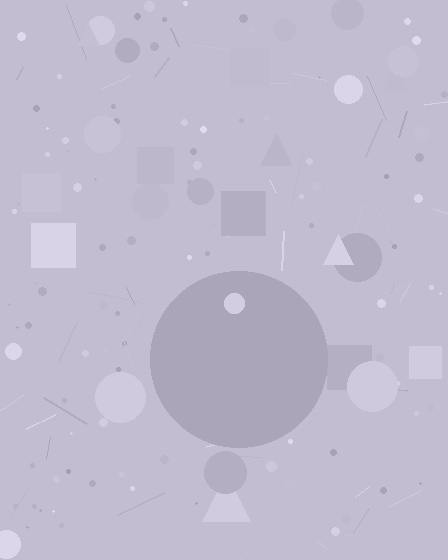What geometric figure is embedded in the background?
A circle is embedded in the background.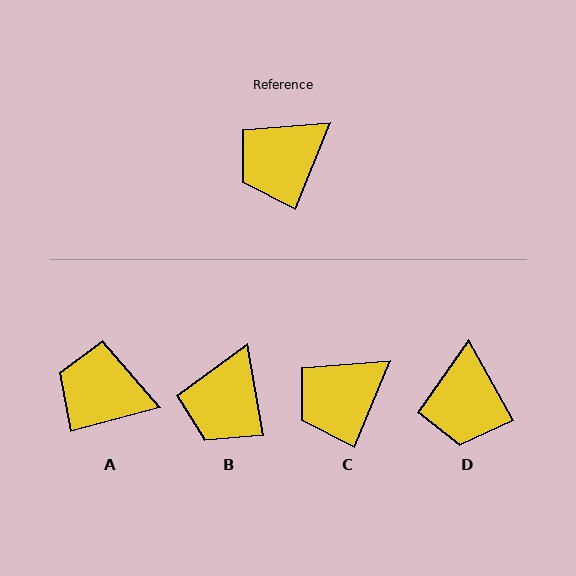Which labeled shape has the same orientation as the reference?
C.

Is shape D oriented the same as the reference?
No, it is off by about 51 degrees.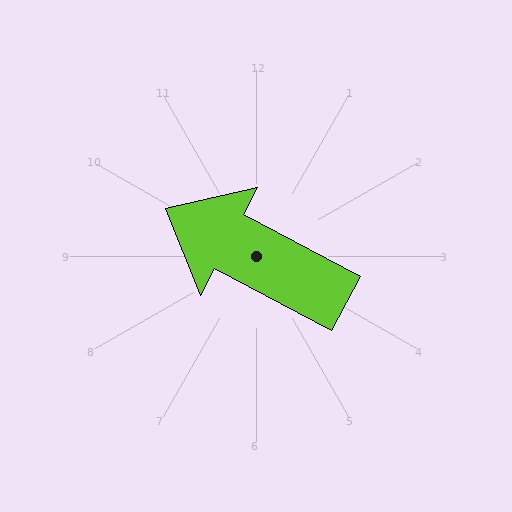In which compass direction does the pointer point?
Northwest.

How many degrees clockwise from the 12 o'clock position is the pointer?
Approximately 298 degrees.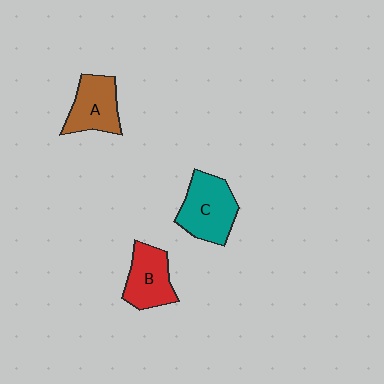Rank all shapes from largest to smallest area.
From largest to smallest: C (teal), B (red), A (brown).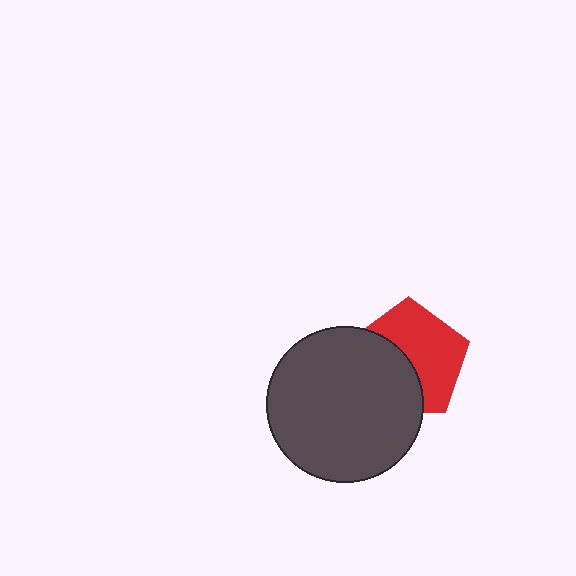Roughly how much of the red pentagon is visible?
About half of it is visible (roughly 56%).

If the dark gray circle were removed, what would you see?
You would see the complete red pentagon.